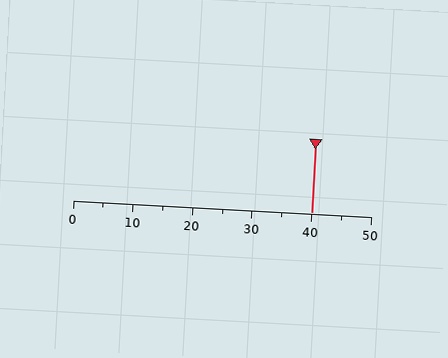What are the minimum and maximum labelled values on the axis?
The axis runs from 0 to 50.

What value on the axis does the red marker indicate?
The marker indicates approximately 40.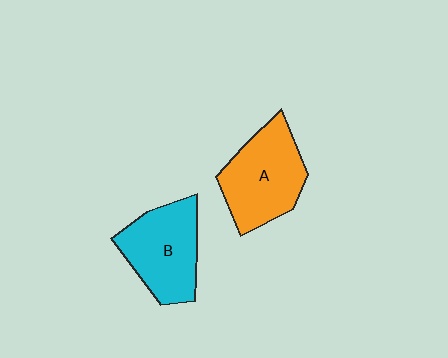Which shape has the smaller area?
Shape B (cyan).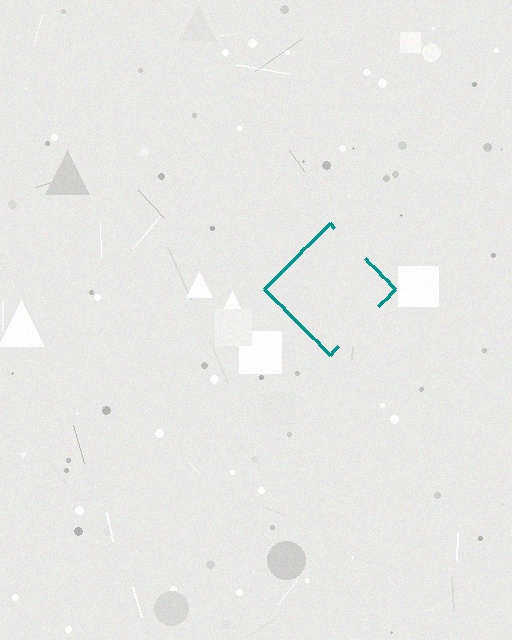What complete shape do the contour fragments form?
The contour fragments form a diamond.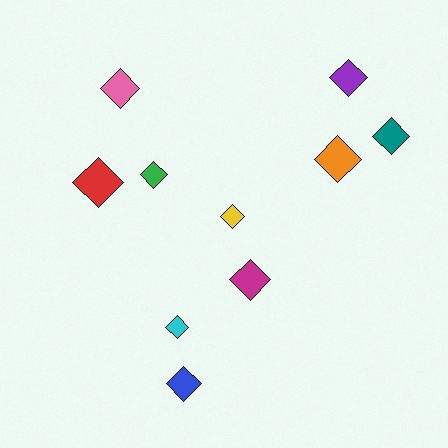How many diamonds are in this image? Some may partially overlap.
There are 10 diamonds.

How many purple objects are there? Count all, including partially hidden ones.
There is 1 purple object.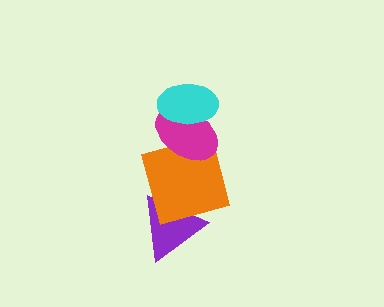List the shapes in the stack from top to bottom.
From top to bottom: the cyan ellipse, the magenta ellipse, the orange square, the purple triangle.